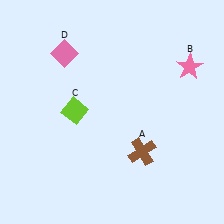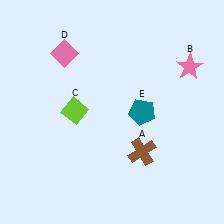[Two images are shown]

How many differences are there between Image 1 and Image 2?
There is 1 difference between the two images.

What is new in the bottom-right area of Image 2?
A teal pentagon (E) was added in the bottom-right area of Image 2.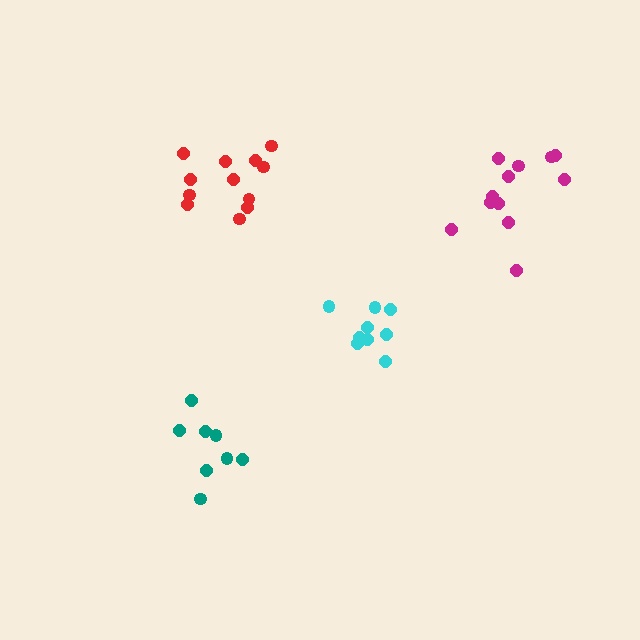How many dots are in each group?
Group 1: 12 dots, Group 2: 8 dots, Group 3: 12 dots, Group 4: 9 dots (41 total).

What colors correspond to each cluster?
The clusters are colored: magenta, teal, red, cyan.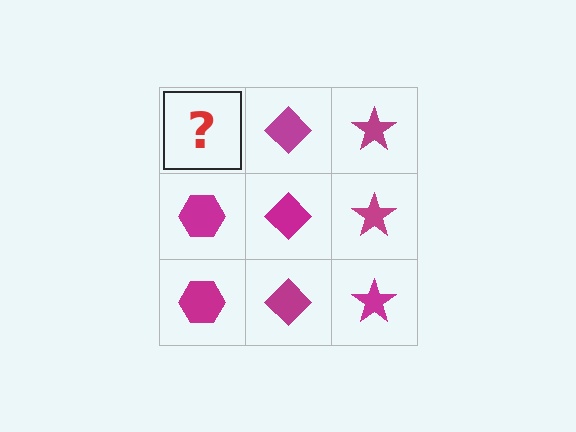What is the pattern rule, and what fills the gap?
The rule is that each column has a consistent shape. The gap should be filled with a magenta hexagon.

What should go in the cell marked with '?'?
The missing cell should contain a magenta hexagon.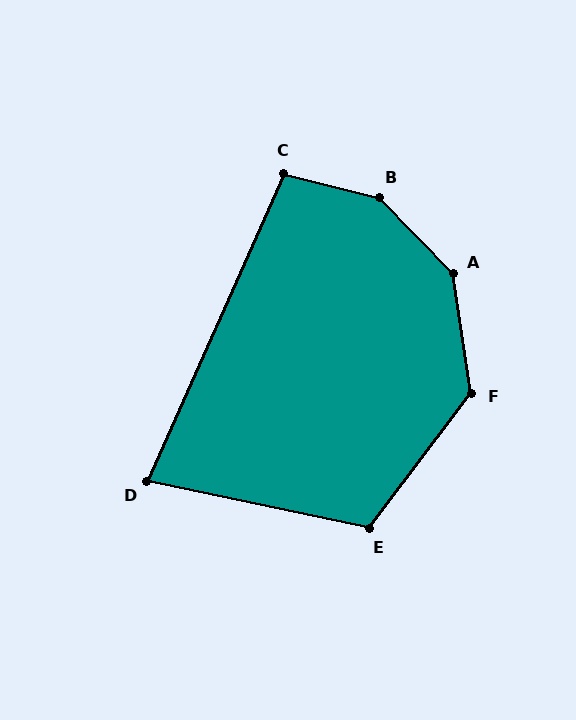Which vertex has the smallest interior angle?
D, at approximately 78 degrees.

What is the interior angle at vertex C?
Approximately 100 degrees (obtuse).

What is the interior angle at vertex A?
Approximately 145 degrees (obtuse).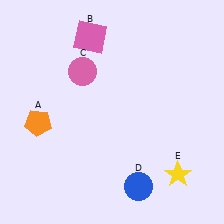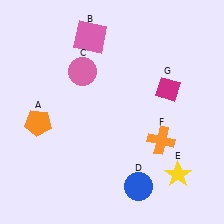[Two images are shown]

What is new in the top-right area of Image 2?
A magenta diamond (G) was added in the top-right area of Image 2.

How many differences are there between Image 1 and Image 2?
There are 2 differences between the two images.